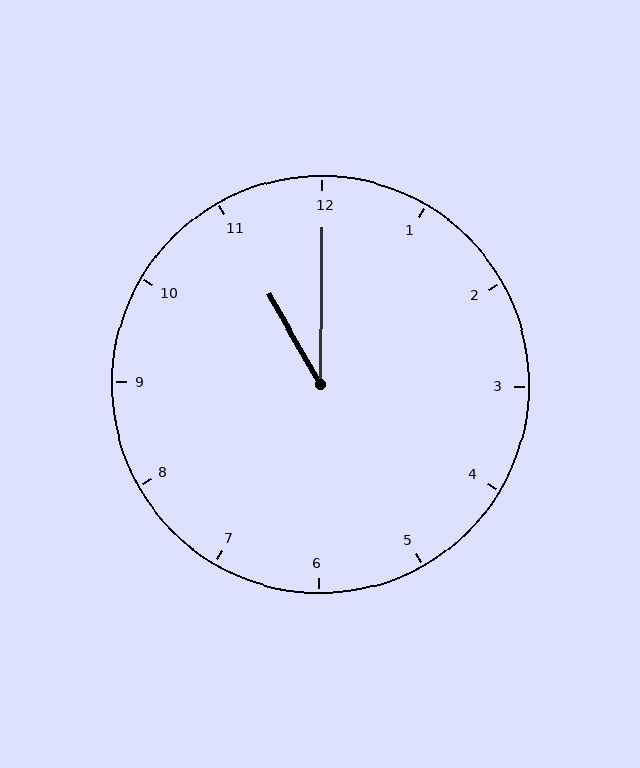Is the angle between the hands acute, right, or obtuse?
It is acute.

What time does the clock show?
11:00.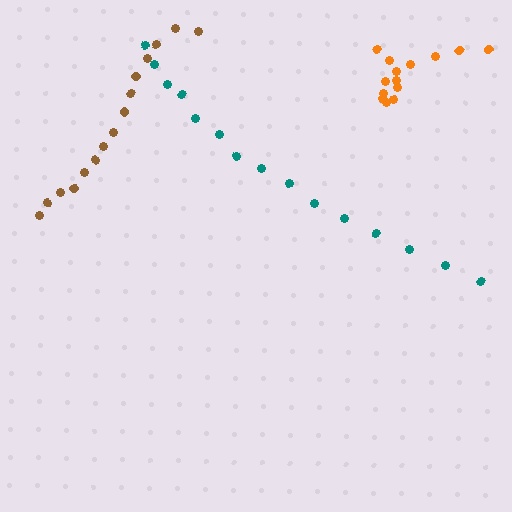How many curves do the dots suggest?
There are 3 distinct paths.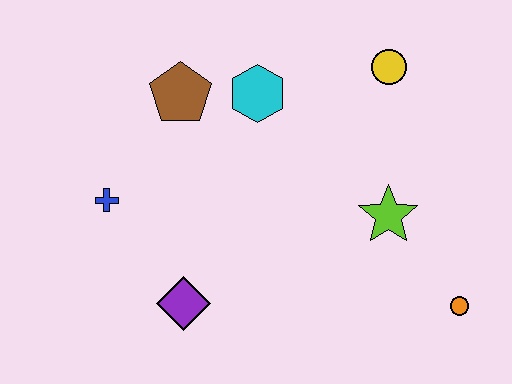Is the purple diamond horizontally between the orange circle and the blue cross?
Yes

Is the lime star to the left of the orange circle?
Yes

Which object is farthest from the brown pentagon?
The orange circle is farthest from the brown pentagon.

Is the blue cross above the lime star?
Yes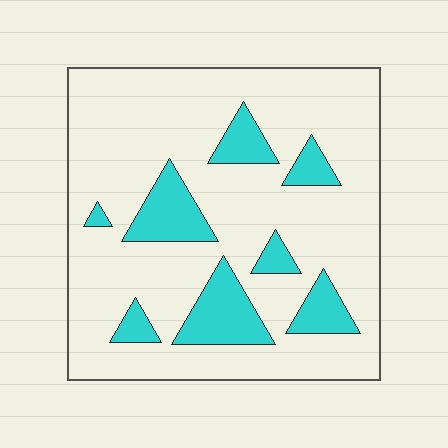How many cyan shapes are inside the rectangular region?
8.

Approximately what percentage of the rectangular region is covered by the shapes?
Approximately 20%.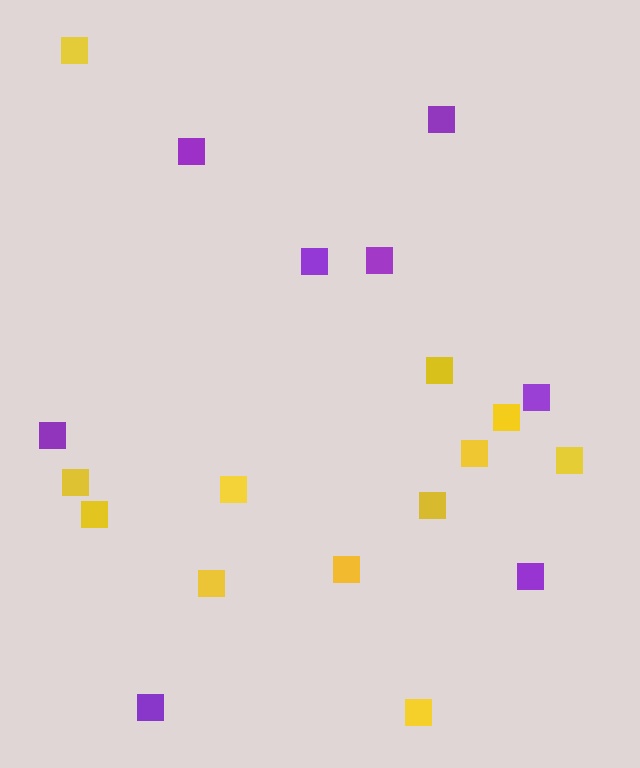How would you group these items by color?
There are 2 groups: one group of purple squares (8) and one group of yellow squares (12).